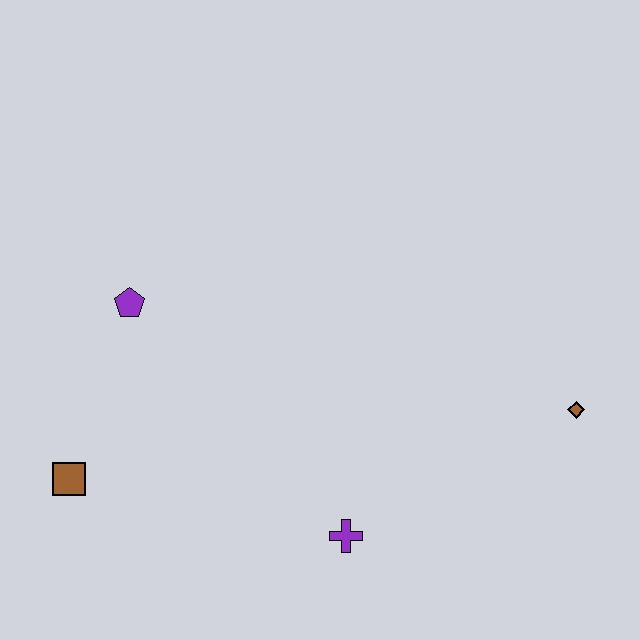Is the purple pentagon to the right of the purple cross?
No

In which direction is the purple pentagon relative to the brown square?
The purple pentagon is above the brown square.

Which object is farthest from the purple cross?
The purple pentagon is farthest from the purple cross.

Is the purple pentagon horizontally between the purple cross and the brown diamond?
No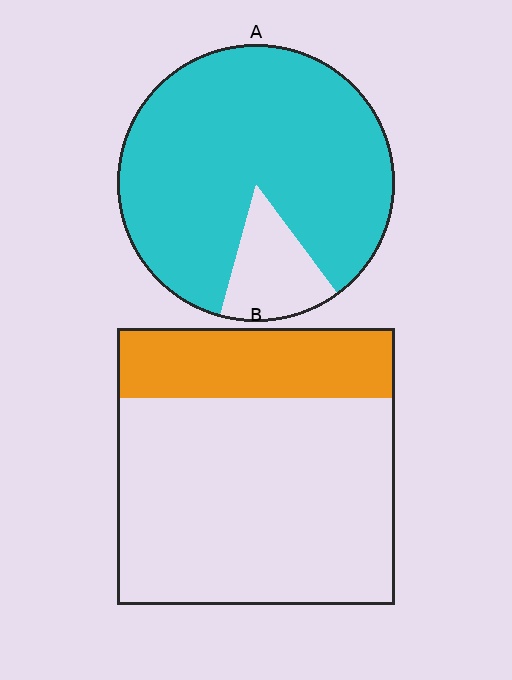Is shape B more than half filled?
No.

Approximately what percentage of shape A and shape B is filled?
A is approximately 85% and B is approximately 25%.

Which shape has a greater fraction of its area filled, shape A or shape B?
Shape A.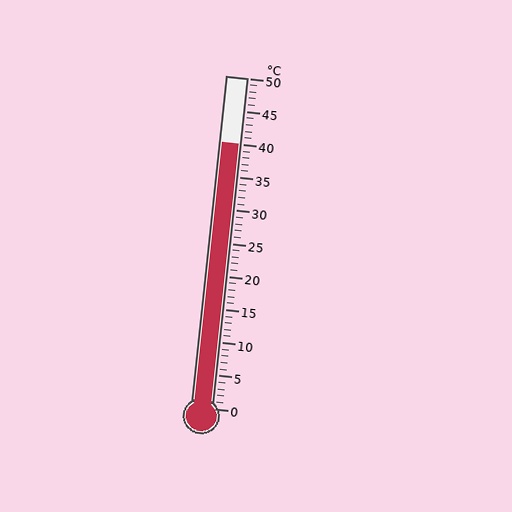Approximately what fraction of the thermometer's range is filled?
The thermometer is filled to approximately 80% of its range.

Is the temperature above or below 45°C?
The temperature is below 45°C.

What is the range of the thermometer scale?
The thermometer scale ranges from 0°C to 50°C.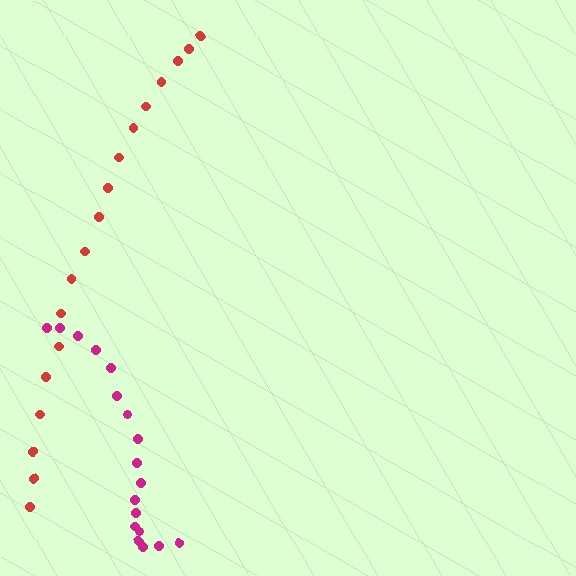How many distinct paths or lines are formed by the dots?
There are 2 distinct paths.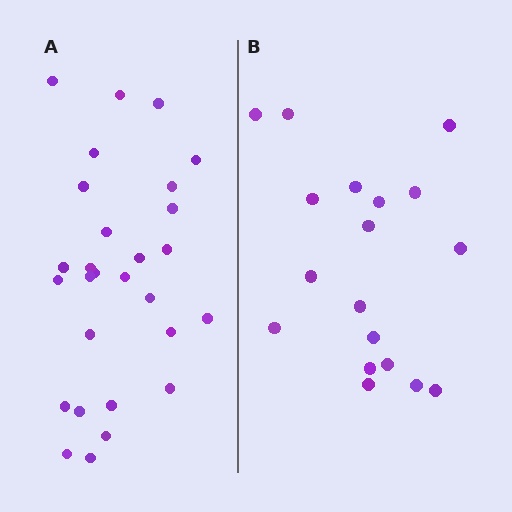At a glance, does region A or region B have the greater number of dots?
Region A (the left region) has more dots.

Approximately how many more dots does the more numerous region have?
Region A has roughly 10 or so more dots than region B.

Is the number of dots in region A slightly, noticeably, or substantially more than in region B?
Region A has substantially more. The ratio is roughly 1.6 to 1.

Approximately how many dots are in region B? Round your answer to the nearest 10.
About 20 dots. (The exact count is 18, which rounds to 20.)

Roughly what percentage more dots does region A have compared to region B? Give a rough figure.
About 55% more.